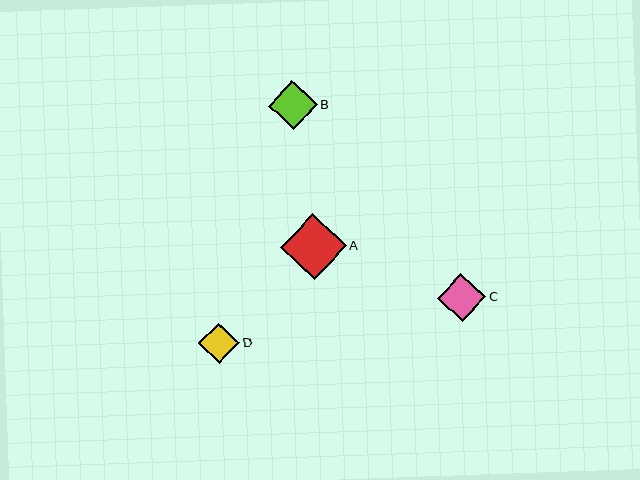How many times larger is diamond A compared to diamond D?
Diamond A is approximately 1.6 times the size of diamond D.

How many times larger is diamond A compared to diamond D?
Diamond A is approximately 1.6 times the size of diamond D.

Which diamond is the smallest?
Diamond D is the smallest with a size of approximately 41 pixels.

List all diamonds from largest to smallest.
From largest to smallest: A, B, C, D.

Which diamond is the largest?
Diamond A is the largest with a size of approximately 66 pixels.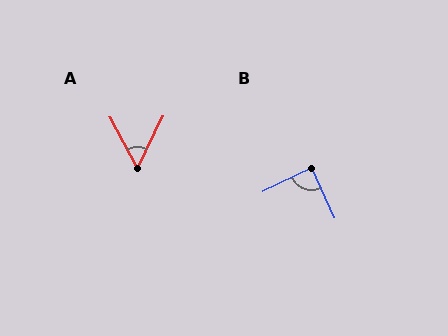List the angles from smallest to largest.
A (54°), B (88°).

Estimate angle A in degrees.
Approximately 54 degrees.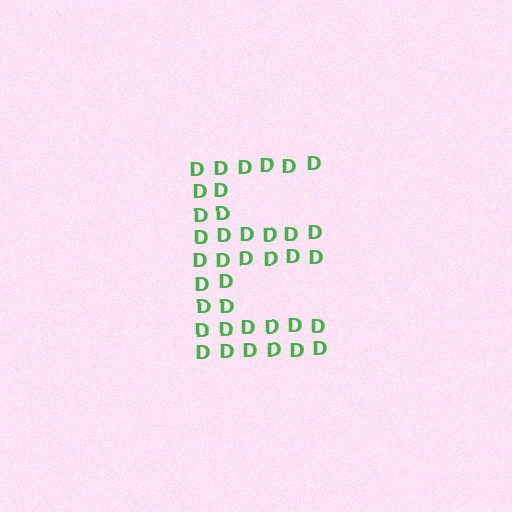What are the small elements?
The small elements are letter D's.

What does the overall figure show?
The overall figure shows the letter E.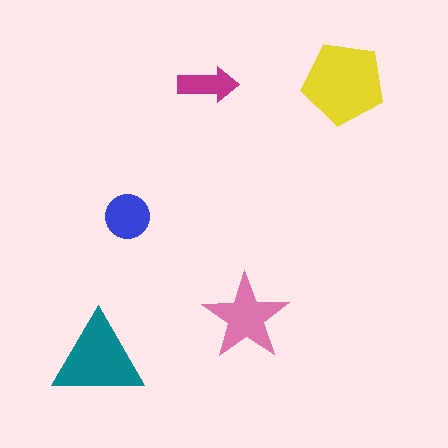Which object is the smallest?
The magenta arrow.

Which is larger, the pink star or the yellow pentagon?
The yellow pentagon.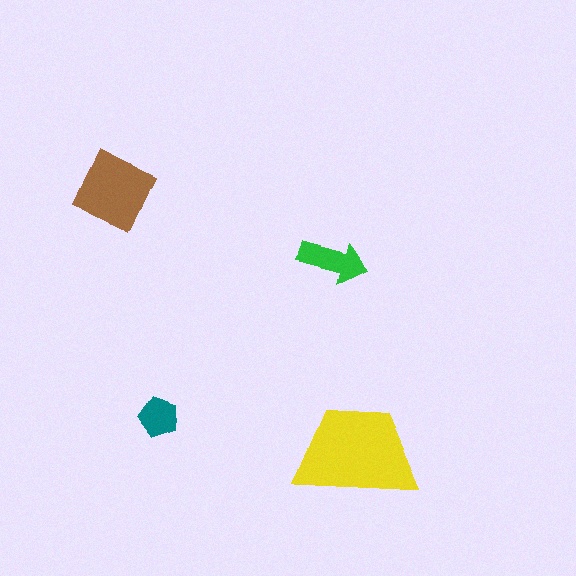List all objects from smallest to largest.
The teal pentagon, the green arrow, the brown diamond, the yellow trapezoid.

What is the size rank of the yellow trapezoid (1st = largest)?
1st.